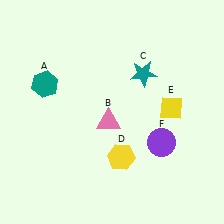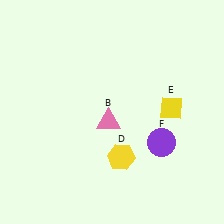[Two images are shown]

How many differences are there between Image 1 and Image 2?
There are 2 differences between the two images.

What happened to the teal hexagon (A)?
The teal hexagon (A) was removed in Image 2. It was in the top-left area of Image 1.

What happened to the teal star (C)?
The teal star (C) was removed in Image 2. It was in the top-right area of Image 1.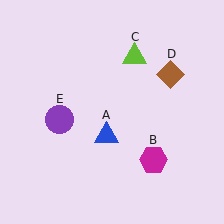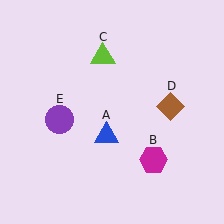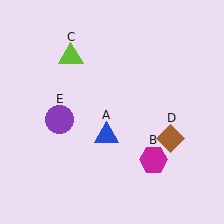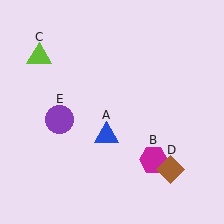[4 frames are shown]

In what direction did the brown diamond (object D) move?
The brown diamond (object D) moved down.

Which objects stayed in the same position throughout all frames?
Blue triangle (object A) and magenta hexagon (object B) and purple circle (object E) remained stationary.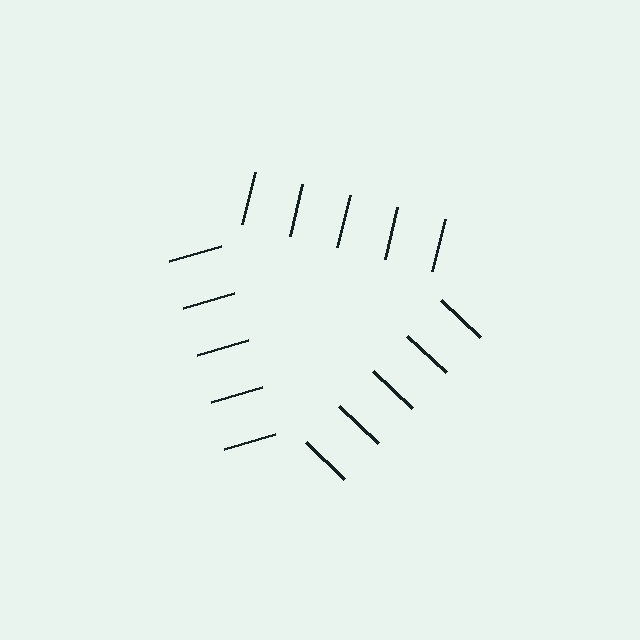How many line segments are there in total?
15 — 5 along each of the 3 edges.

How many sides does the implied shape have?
3 sides — the line-ends trace a triangle.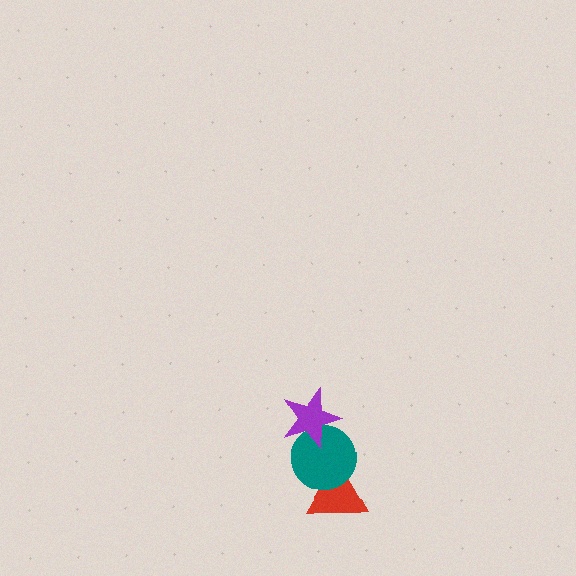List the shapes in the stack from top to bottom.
From top to bottom: the purple star, the teal circle, the red triangle.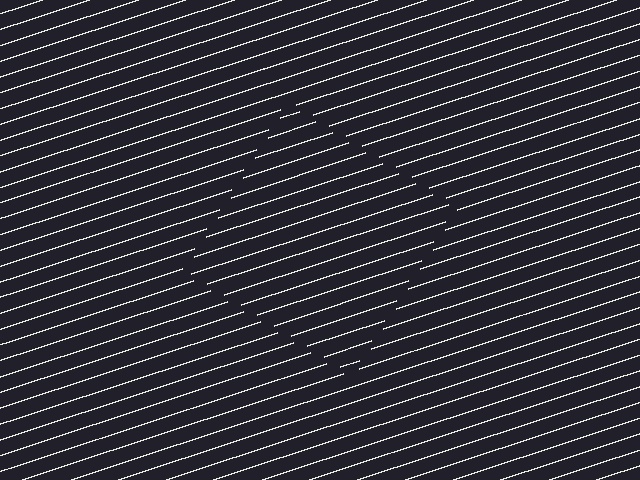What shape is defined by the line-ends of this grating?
An illusory square. The interior of the shape contains the same grating, shifted by half a period — the contour is defined by the phase discontinuity where line-ends from the inner and outer gratings abut.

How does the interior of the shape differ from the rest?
The interior of the shape contains the same grating, shifted by half a period — the contour is defined by the phase discontinuity where line-ends from the inner and outer gratings abut.